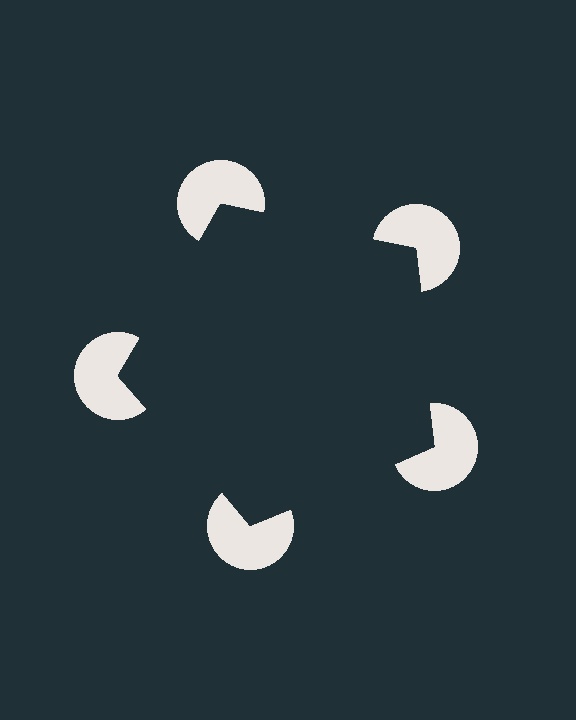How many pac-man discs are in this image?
There are 5 — one at each vertex of the illusory pentagon.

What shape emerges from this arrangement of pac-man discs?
An illusory pentagon — its edges are inferred from the aligned wedge cuts in the pac-man discs, not physically drawn.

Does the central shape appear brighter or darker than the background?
It typically appears slightly darker than the background, even though no actual brightness change is drawn.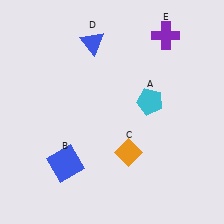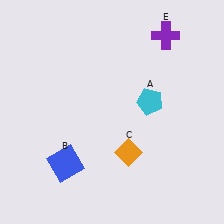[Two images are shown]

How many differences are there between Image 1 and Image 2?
There is 1 difference between the two images.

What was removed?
The blue triangle (D) was removed in Image 2.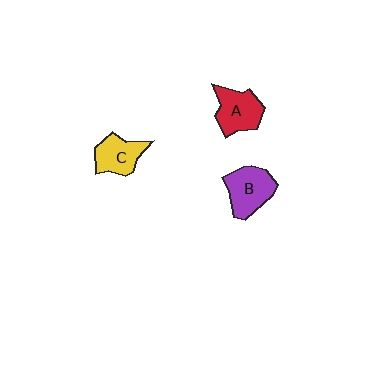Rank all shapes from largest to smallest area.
From largest to smallest: B (purple), A (red), C (yellow).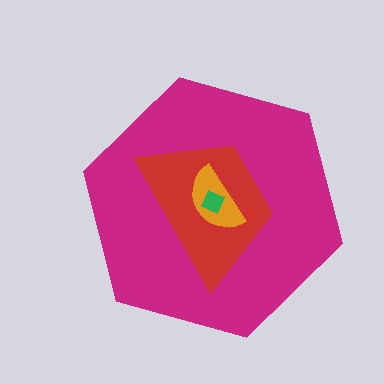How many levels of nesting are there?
4.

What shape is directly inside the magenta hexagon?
The red trapezoid.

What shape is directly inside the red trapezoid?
The orange semicircle.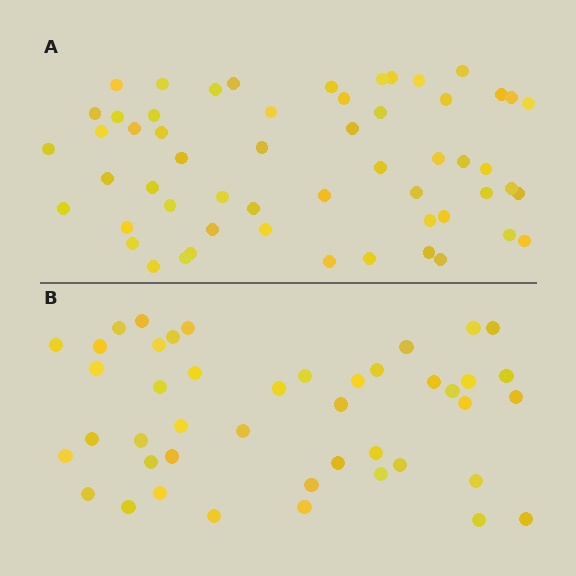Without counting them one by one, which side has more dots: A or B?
Region A (the top region) has more dots.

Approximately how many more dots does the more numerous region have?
Region A has roughly 12 or so more dots than region B.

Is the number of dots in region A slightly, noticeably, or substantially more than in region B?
Region A has noticeably more, but not dramatically so. The ratio is roughly 1.3 to 1.